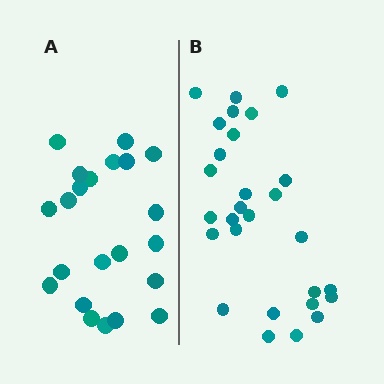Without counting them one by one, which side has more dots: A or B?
Region B (the right region) has more dots.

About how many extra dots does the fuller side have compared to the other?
Region B has about 6 more dots than region A.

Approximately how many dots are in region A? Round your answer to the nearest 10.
About 20 dots. (The exact count is 22, which rounds to 20.)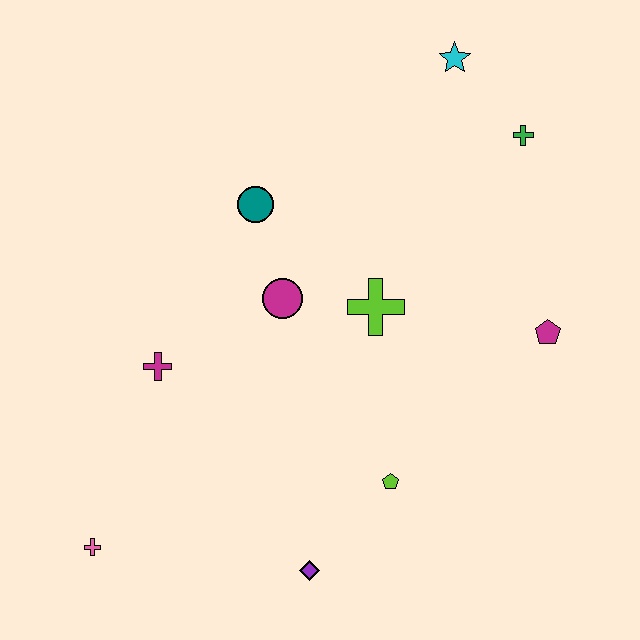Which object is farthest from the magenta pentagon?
The pink cross is farthest from the magenta pentagon.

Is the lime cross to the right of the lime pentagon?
No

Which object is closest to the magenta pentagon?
The lime cross is closest to the magenta pentagon.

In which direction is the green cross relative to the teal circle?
The green cross is to the right of the teal circle.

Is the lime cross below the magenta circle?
Yes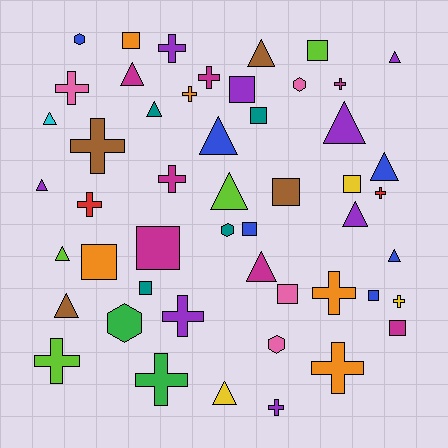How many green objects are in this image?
There are 2 green objects.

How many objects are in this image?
There are 50 objects.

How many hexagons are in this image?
There are 5 hexagons.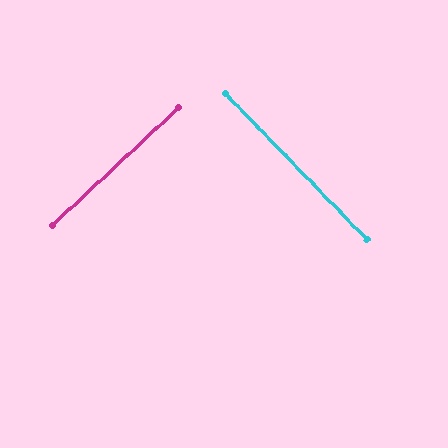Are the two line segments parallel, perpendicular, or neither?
Perpendicular — they meet at approximately 89°.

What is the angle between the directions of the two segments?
Approximately 89 degrees.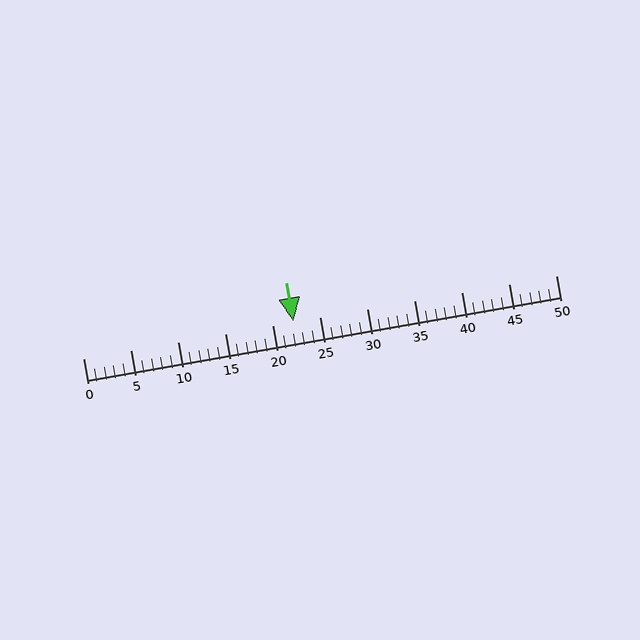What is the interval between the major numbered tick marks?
The major tick marks are spaced 5 units apart.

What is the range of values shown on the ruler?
The ruler shows values from 0 to 50.